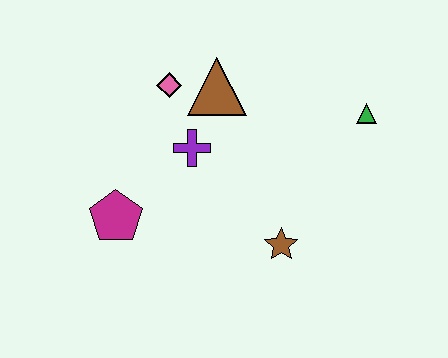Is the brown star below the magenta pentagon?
Yes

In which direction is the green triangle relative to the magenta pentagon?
The green triangle is to the right of the magenta pentagon.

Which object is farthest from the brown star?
The pink diamond is farthest from the brown star.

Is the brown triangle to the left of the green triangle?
Yes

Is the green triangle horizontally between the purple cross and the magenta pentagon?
No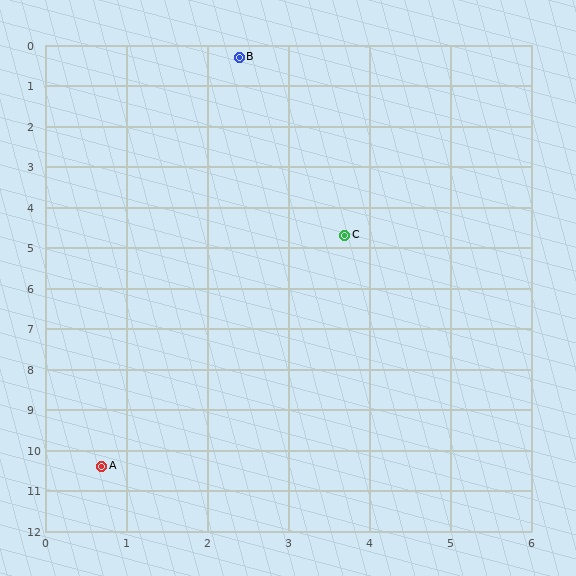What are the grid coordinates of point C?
Point C is at approximately (3.7, 4.7).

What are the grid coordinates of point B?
Point B is at approximately (2.4, 0.3).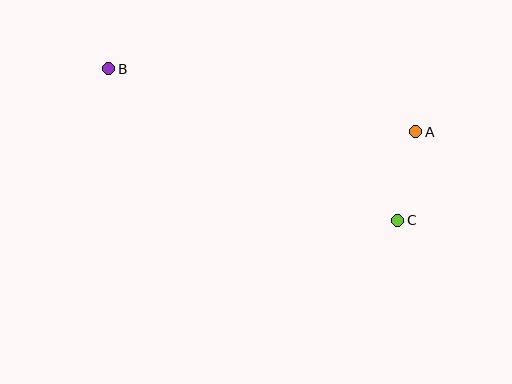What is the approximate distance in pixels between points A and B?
The distance between A and B is approximately 314 pixels.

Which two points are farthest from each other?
Points B and C are farthest from each other.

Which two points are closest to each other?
Points A and C are closest to each other.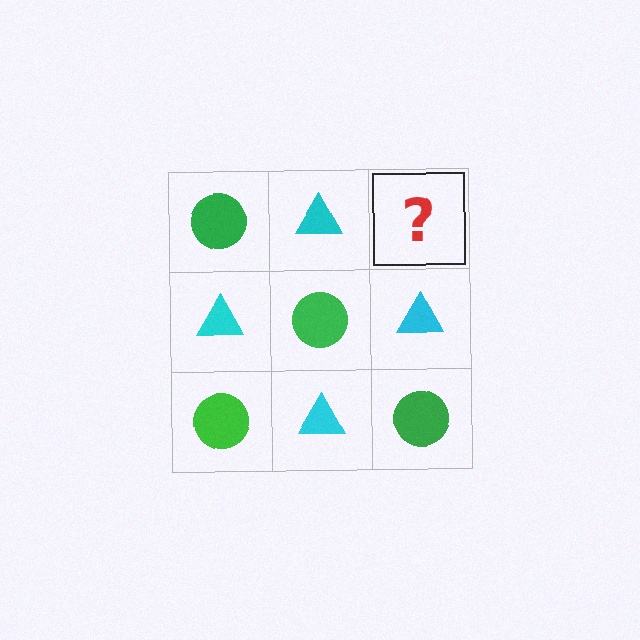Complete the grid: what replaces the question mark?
The question mark should be replaced with a green circle.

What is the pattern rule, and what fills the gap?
The rule is that it alternates green circle and cyan triangle in a checkerboard pattern. The gap should be filled with a green circle.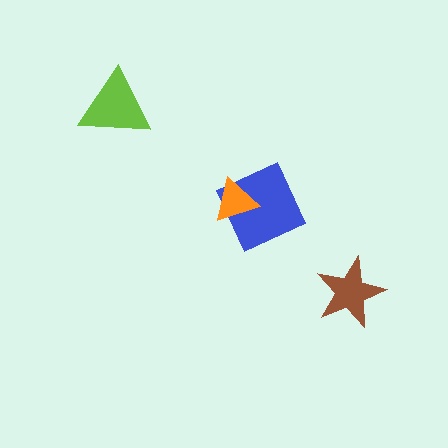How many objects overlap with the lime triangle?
0 objects overlap with the lime triangle.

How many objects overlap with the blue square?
1 object overlaps with the blue square.